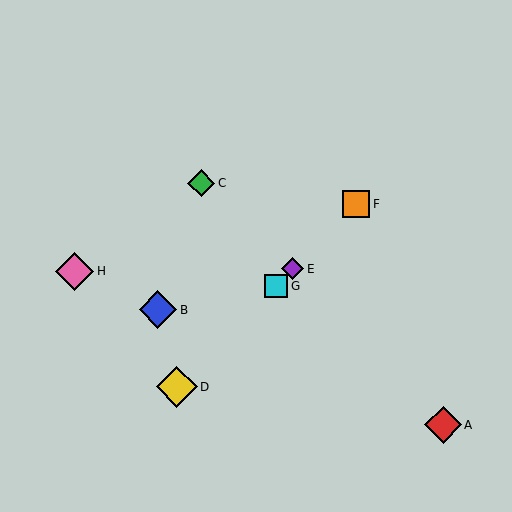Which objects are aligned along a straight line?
Objects D, E, F, G are aligned along a straight line.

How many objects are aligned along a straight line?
4 objects (D, E, F, G) are aligned along a straight line.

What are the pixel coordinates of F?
Object F is at (356, 204).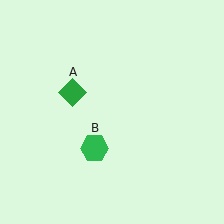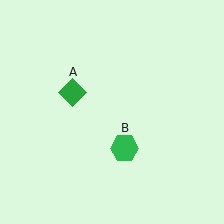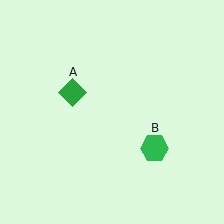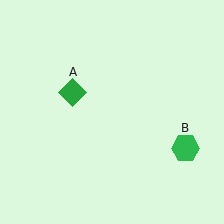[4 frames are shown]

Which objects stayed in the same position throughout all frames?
Green diamond (object A) remained stationary.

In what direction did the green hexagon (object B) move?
The green hexagon (object B) moved right.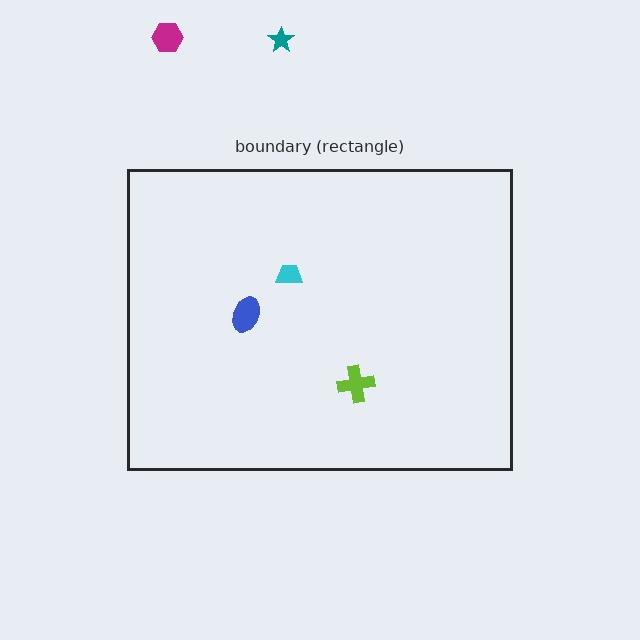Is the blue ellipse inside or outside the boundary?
Inside.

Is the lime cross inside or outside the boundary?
Inside.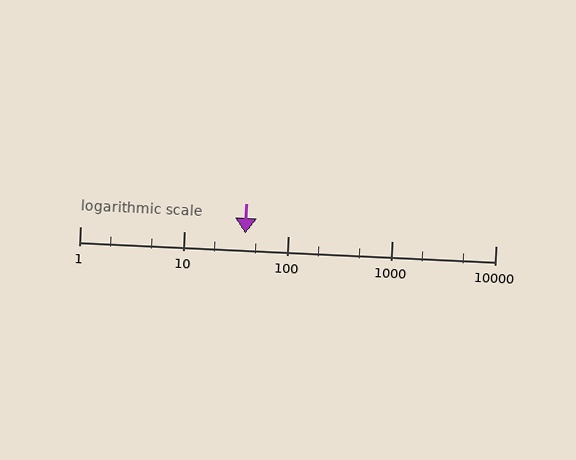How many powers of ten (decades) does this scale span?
The scale spans 4 decades, from 1 to 10000.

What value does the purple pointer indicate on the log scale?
The pointer indicates approximately 39.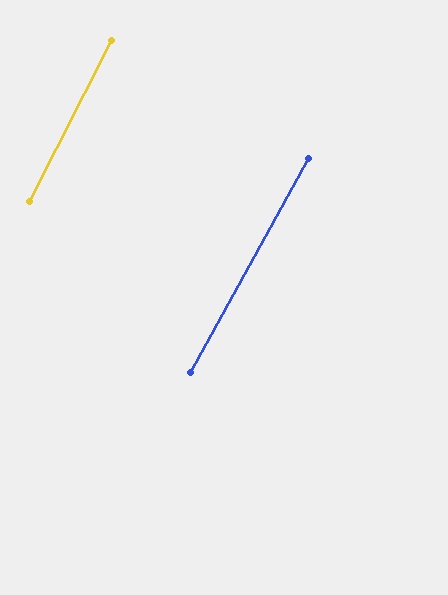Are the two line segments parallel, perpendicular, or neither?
Parallel — their directions differ by only 1.7°.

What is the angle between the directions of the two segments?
Approximately 2 degrees.